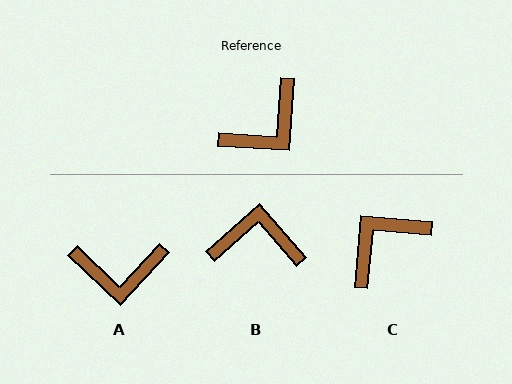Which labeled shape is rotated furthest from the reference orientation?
C, about 179 degrees away.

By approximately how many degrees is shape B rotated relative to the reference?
Approximately 135 degrees counter-clockwise.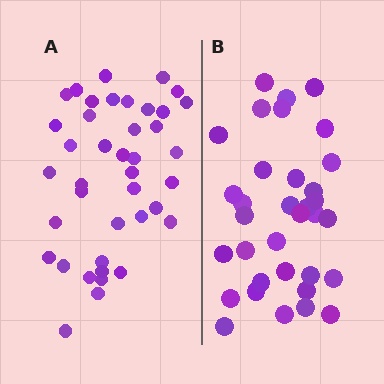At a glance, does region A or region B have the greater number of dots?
Region A (the left region) has more dots.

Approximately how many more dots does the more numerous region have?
Region A has about 6 more dots than region B.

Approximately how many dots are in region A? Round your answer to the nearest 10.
About 40 dots.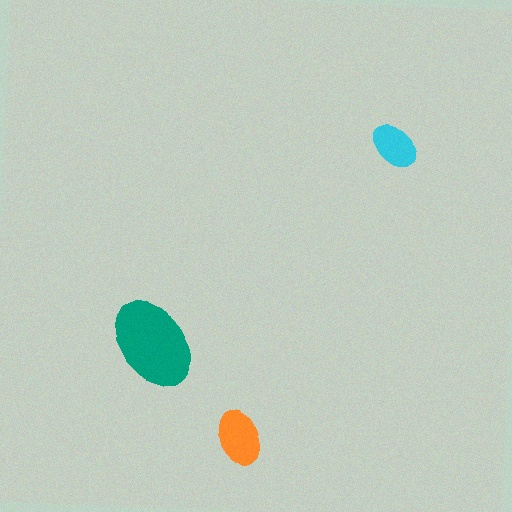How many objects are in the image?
There are 3 objects in the image.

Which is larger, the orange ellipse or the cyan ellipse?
The orange one.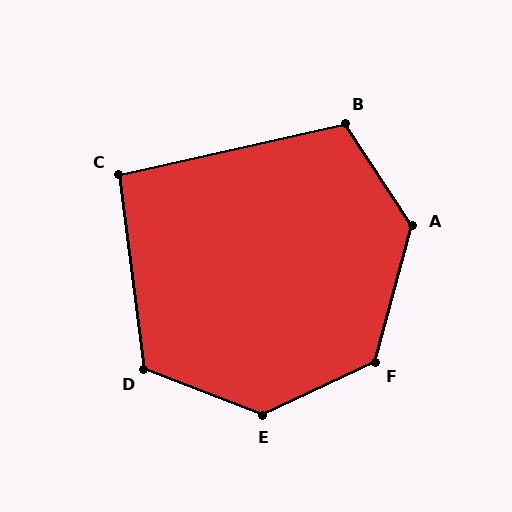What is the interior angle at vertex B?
Approximately 111 degrees (obtuse).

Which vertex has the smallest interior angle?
C, at approximately 95 degrees.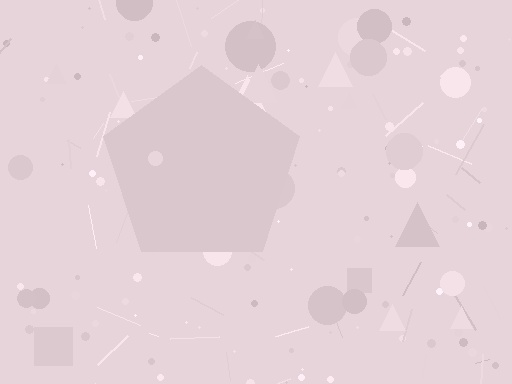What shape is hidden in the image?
A pentagon is hidden in the image.